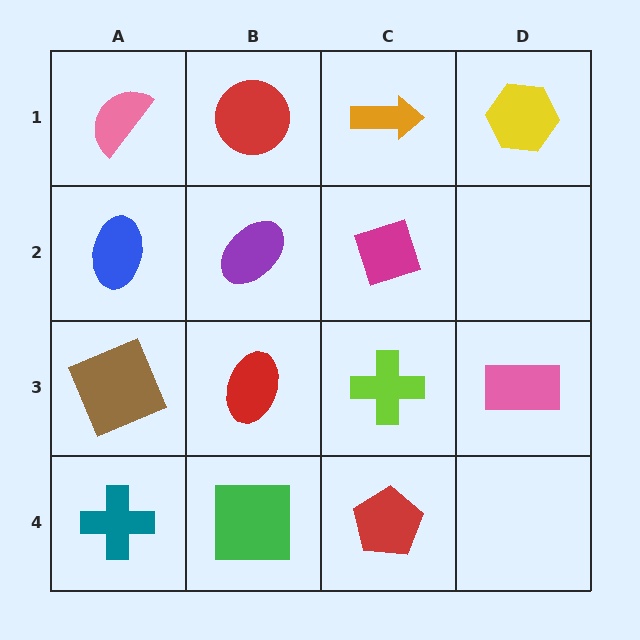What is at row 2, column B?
A purple ellipse.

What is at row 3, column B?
A red ellipse.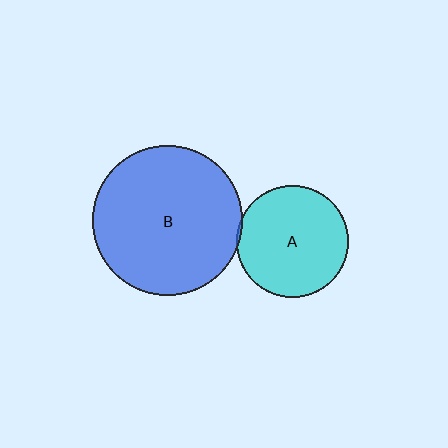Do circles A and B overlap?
Yes.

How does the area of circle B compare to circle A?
Approximately 1.8 times.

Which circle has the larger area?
Circle B (blue).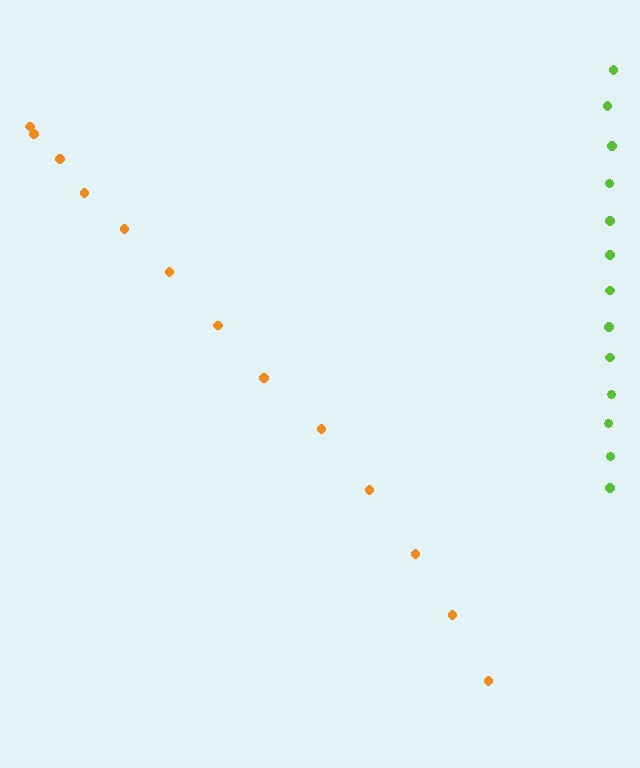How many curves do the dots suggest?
There are 2 distinct paths.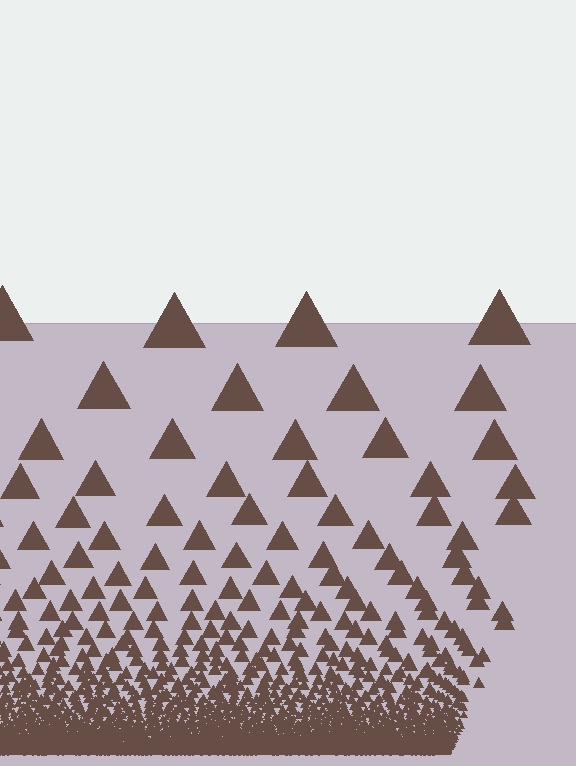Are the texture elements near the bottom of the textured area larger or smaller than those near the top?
Smaller. The gradient is inverted — elements near the bottom are smaller and denser.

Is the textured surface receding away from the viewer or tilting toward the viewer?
The surface appears to tilt toward the viewer. Texture elements get larger and sparser toward the top.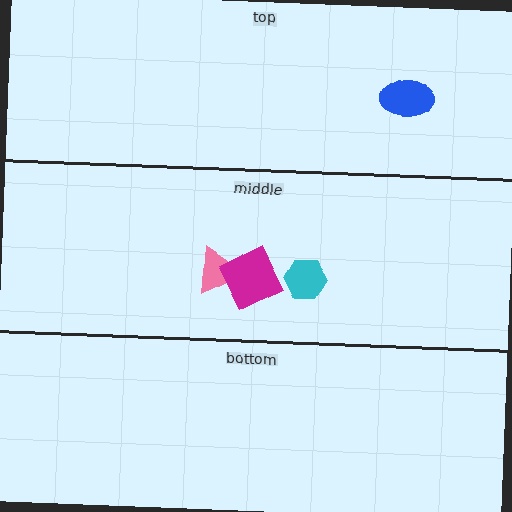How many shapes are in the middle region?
3.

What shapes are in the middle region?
The pink triangle, the magenta square, the cyan hexagon.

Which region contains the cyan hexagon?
The middle region.